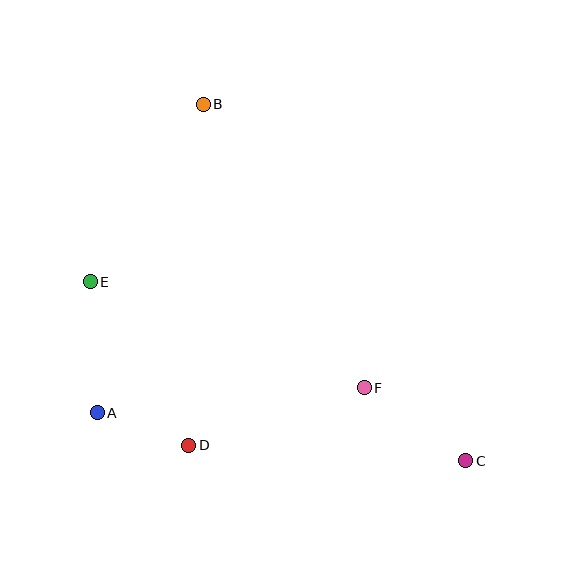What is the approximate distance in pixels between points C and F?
The distance between C and F is approximately 125 pixels.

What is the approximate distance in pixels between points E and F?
The distance between E and F is approximately 294 pixels.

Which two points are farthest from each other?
Points B and C are farthest from each other.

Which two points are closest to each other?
Points A and D are closest to each other.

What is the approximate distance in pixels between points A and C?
The distance between A and C is approximately 371 pixels.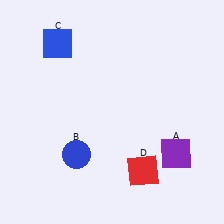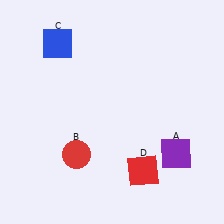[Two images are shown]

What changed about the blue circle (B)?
In Image 1, B is blue. In Image 2, it changed to red.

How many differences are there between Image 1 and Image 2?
There is 1 difference between the two images.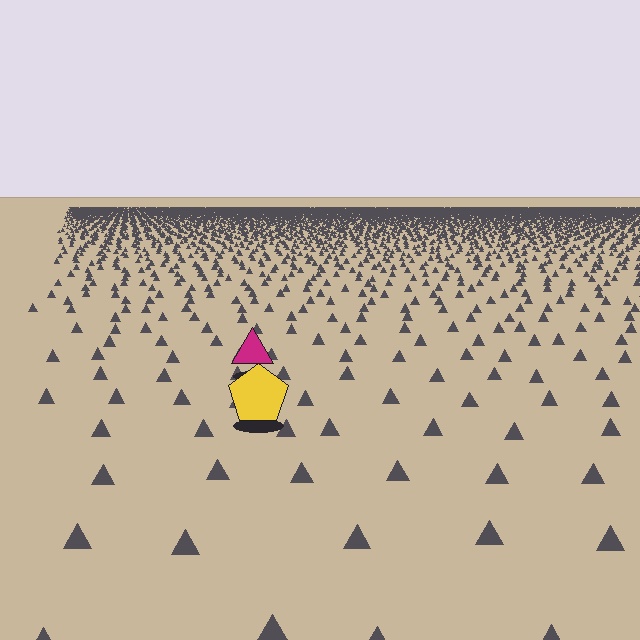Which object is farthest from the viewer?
The magenta triangle is farthest from the viewer. It appears smaller and the ground texture around it is denser.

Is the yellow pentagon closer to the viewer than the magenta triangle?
Yes. The yellow pentagon is closer — you can tell from the texture gradient: the ground texture is coarser near it.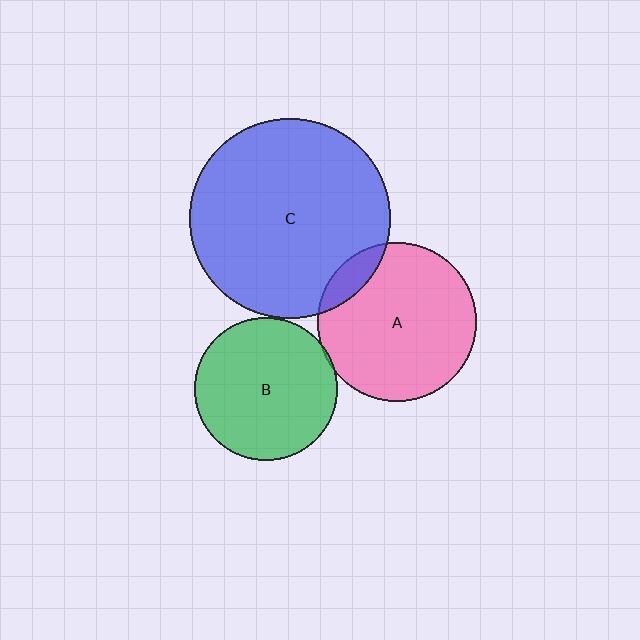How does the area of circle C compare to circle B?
Approximately 2.0 times.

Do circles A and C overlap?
Yes.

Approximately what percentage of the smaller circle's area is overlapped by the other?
Approximately 10%.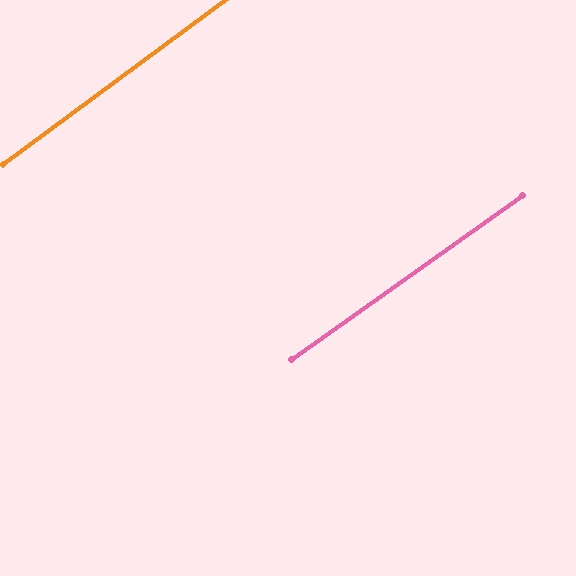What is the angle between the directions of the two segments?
Approximately 1 degree.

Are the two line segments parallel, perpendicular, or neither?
Parallel — their directions differ by only 1.3°.